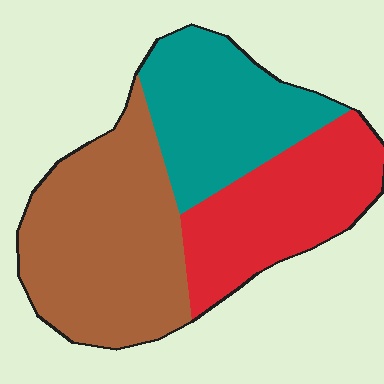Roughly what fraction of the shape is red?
Red covers about 30% of the shape.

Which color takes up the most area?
Brown, at roughly 40%.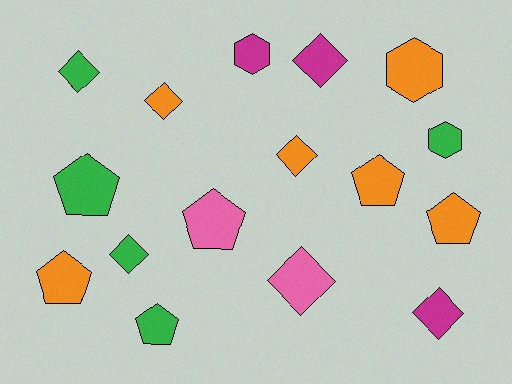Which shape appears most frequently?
Diamond, with 7 objects.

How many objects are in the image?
There are 16 objects.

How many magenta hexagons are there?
There is 1 magenta hexagon.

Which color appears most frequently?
Orange, with 6 objects.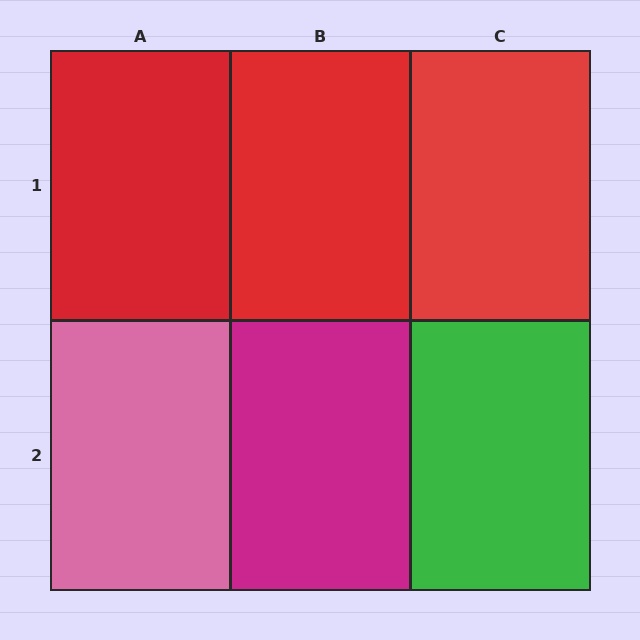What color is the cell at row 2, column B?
Magenta.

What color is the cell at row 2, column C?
Green.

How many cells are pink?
1 cell is pink.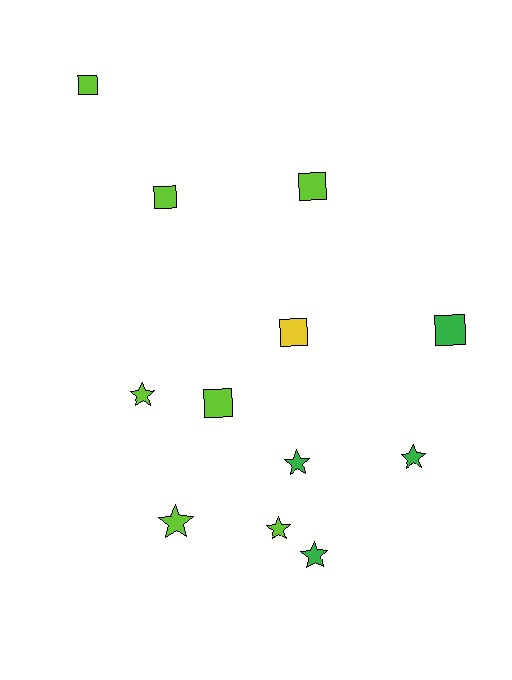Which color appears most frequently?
Lime, with 7 objects.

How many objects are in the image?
There are 12 objects.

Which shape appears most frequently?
Square, with 6 objects.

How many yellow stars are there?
There are no yellow stars.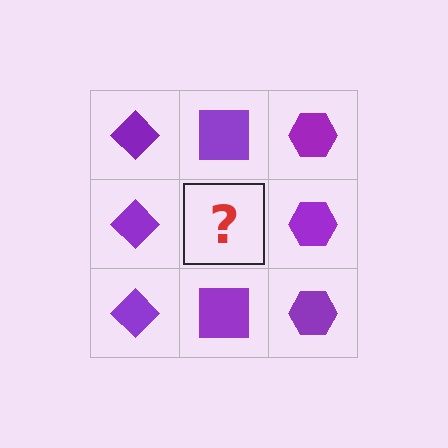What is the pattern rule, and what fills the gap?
The rule is that each column has a consistent shape. The gap should be filled with a purple square.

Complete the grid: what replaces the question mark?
The question mark should be replaced with a purple square.